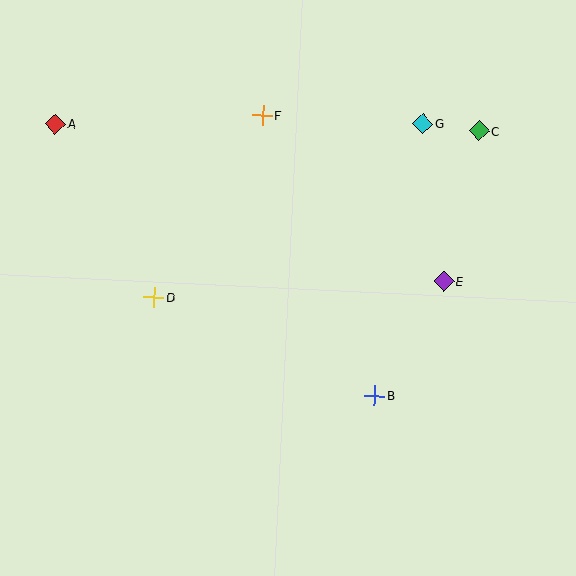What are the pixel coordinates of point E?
Point E is at (444, 281).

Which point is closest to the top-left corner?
Point A is closest to the top-left corner.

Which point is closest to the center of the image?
Point D at (154, 297) is closest to the center.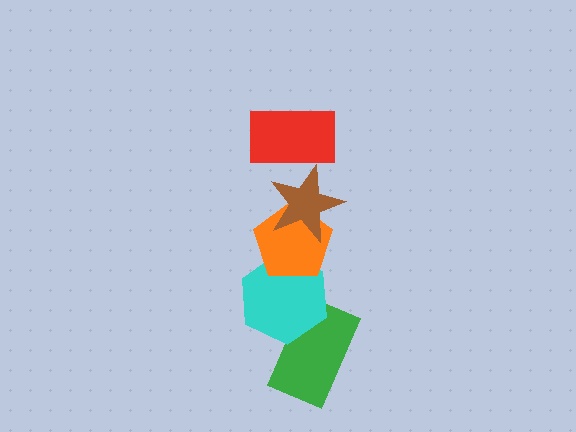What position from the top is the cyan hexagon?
The cyan hexagon is 4th from the top.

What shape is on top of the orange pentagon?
The brown star is on top of the orange pentagon.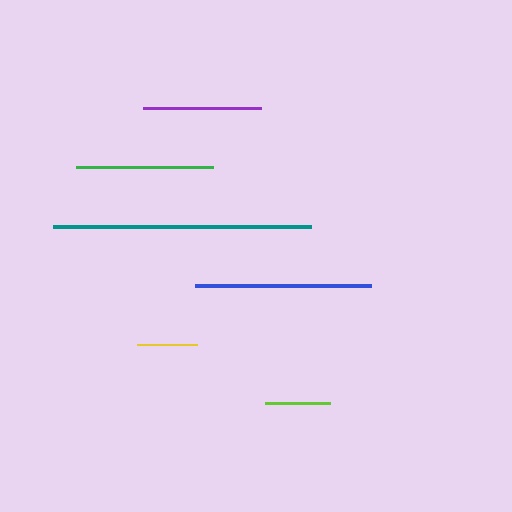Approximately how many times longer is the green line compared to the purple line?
The green line is approximately 1.2 times the length of the purple line.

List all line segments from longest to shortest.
From longest to shortest: teal, blue, green, purple, lime, yellow.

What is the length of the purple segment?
The purple segment is approximately 118 pixels long.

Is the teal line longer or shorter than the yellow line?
The teal line is longer than the yellow line.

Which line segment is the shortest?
The yellow line is the shortest at approximately 61 pixels.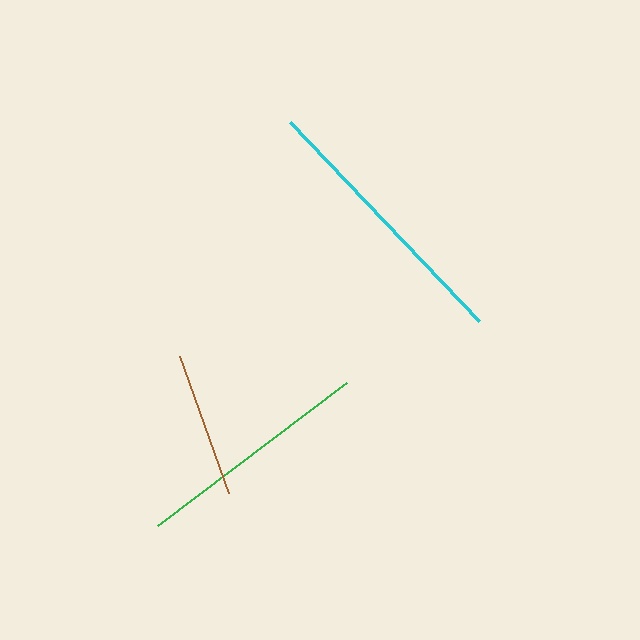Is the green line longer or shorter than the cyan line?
The cyan line is longer than the green line.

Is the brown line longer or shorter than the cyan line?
The cyan line is longer than the brown line.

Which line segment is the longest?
The cyan line is the longest at approximately 274 pixels.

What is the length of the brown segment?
The brown segment is approximately 145 pixels long.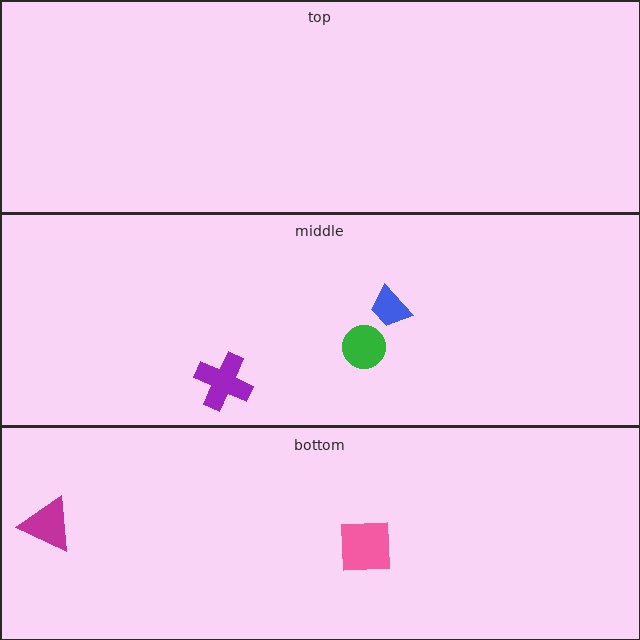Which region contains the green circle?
The middle region.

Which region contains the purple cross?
The middle region.